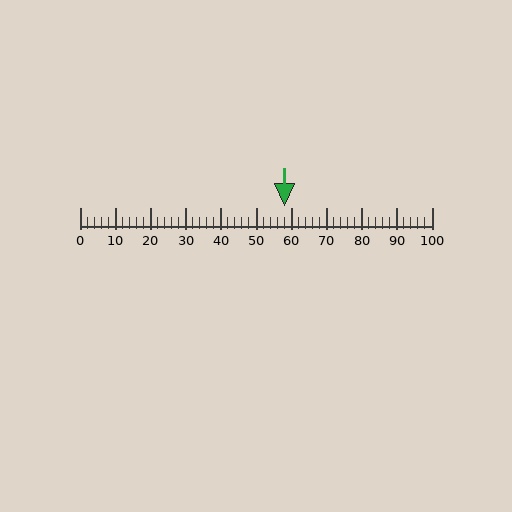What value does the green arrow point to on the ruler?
The green arrow points to approximately 58.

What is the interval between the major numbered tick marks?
The major tick marks are spaced 10 units apart.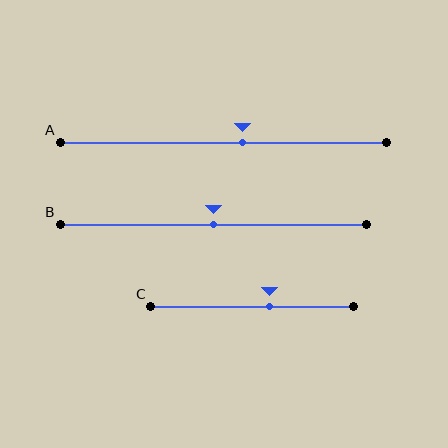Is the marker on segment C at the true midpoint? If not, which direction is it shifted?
No, the marker on segment C is shifted to the right by about 8% of the segment length.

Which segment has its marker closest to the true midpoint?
Segment B has its marker closest to the true midpoint.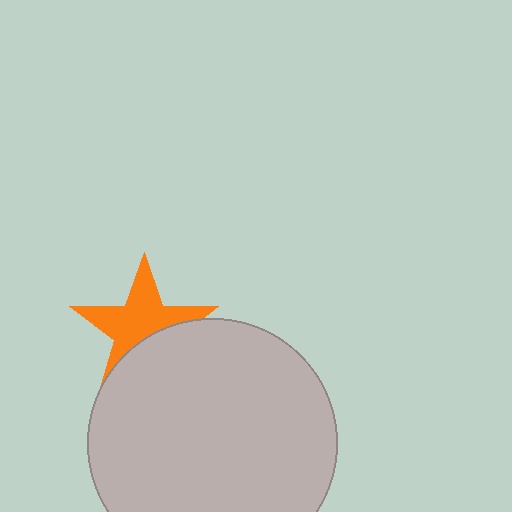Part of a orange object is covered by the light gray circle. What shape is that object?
It is a star.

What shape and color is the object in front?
The object in front is a light gray circle.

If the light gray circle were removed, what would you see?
You would see the complete orange star.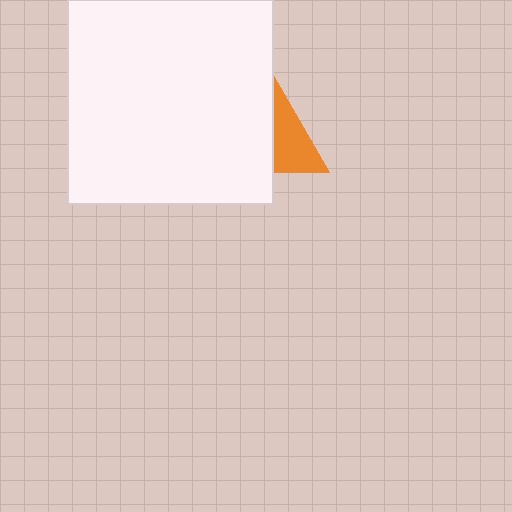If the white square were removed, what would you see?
You would see the complete orange triangle.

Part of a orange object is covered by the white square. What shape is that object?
It is a triangle.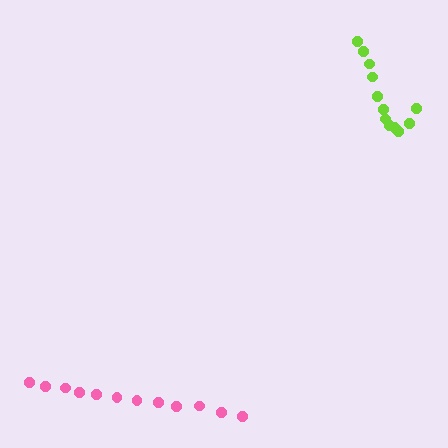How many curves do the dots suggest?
There are 2 distinct paths.